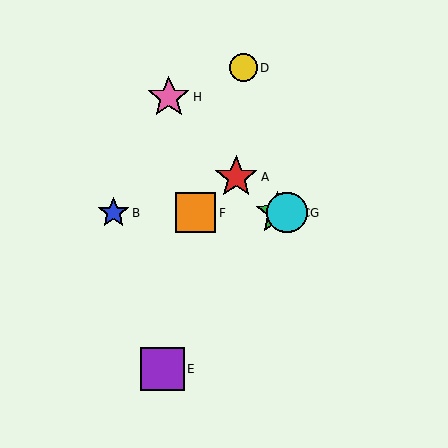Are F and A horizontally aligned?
No, F is at y≈213 and A is at y≈177.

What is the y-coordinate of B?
Object B is at y≈213.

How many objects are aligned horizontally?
4 objects (B, C, F, G) are aligned horizontally.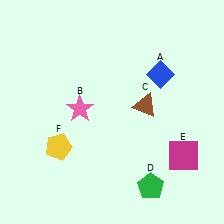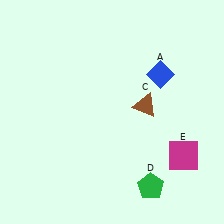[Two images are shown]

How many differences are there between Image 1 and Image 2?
There are 2 differences between the two images.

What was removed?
The pink star (B), the yellow pentagon (F) were removed in Image 2.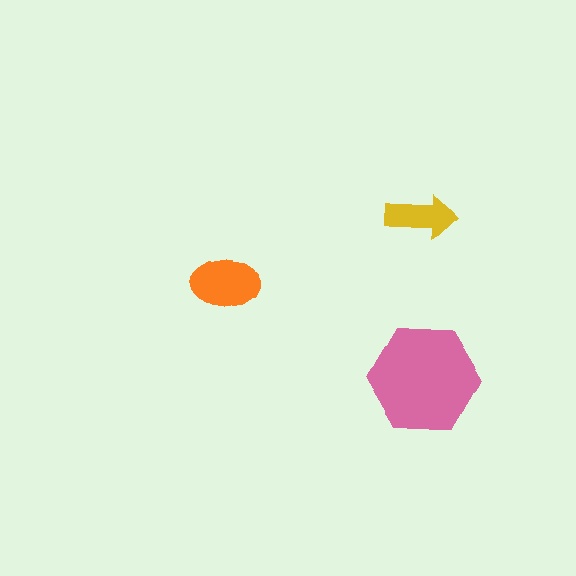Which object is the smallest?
The yellow arrow.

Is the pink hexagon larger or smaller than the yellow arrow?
Larger.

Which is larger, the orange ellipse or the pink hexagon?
The pink hexagon.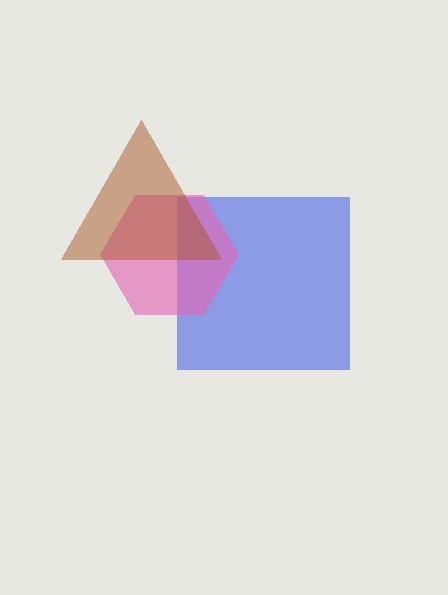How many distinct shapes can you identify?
There are 3 distinct shapes: a blue square, a pink hexagon, a brown triangle.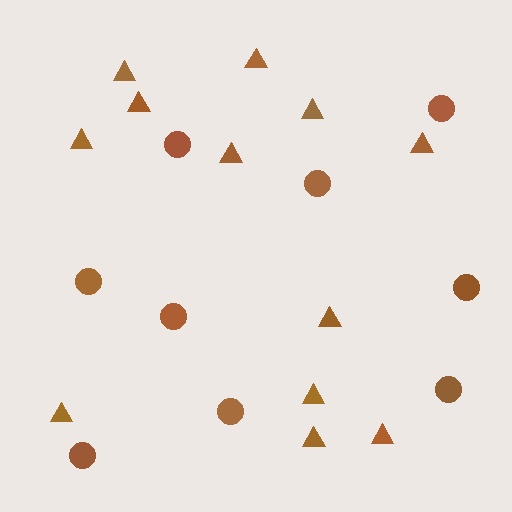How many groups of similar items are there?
There are 2 groups: one group of circles (9) and one group of triangles (12).